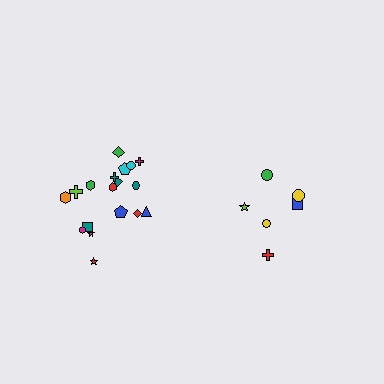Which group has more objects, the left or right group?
The left group.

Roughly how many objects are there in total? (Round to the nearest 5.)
Roughly 25 objects in total.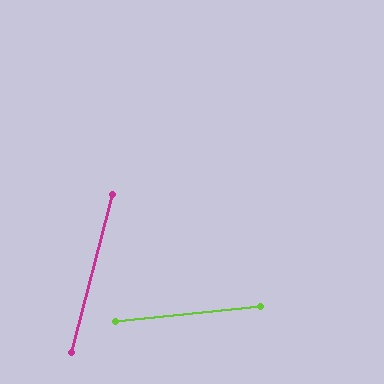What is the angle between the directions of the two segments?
Approximately 70 degrees.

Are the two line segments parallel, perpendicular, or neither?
Neither parallel nor perpendicular — they differ by about 70°.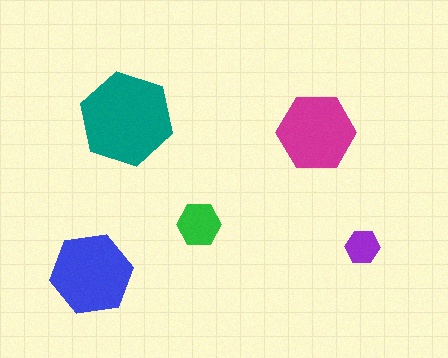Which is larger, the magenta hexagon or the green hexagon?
The magenta one.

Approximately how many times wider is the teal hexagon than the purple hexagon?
About 2.5 times wider.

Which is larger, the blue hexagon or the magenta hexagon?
The blue one.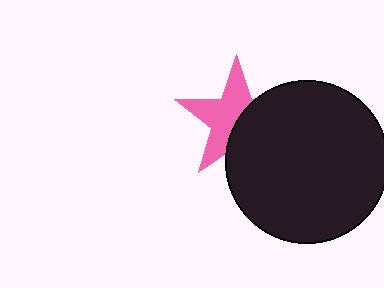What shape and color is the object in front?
The object in front is a black circle.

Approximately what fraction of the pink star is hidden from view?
Roughly 44% of the pink star is hidden behind the black circle.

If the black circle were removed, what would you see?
You would see the complete pink star.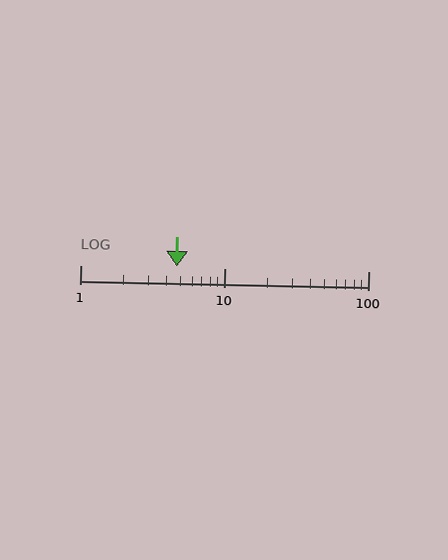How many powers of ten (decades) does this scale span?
The scale spans 2 decades, from 1 to 100.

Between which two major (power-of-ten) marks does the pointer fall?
The pointer is between 1 and 10.